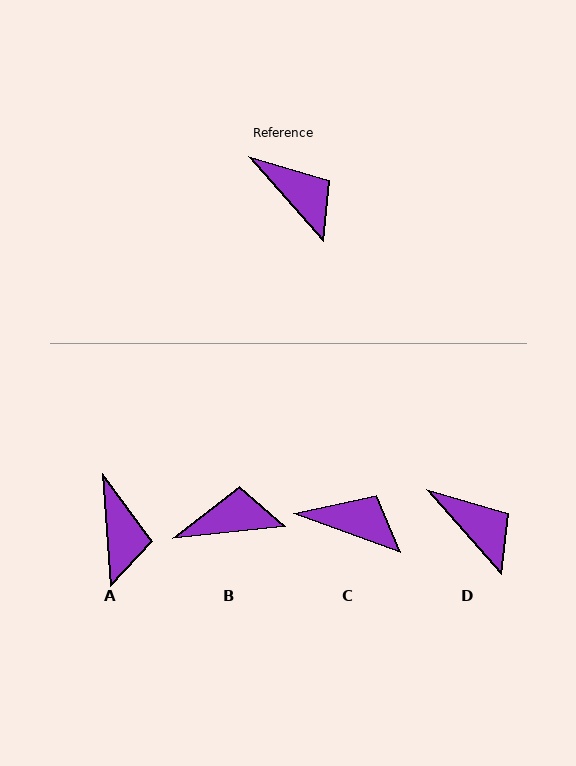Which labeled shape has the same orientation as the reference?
D.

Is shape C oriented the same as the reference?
No, it is off by about 29 degrees.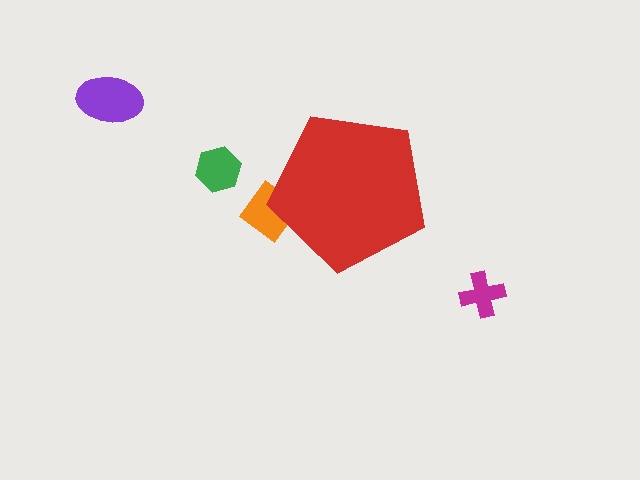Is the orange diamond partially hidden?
Yes, the orange diamond is partially hidden behind the red pentagon.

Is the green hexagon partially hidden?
No, the green hexagon is fully visible.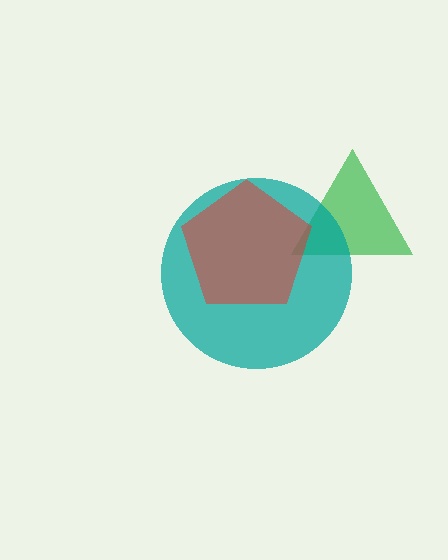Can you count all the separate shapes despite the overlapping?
Yes, there are 3 separate shapes.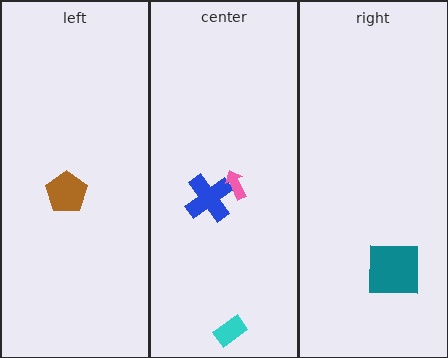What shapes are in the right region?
The teal square.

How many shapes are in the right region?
1.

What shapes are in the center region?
The blue cross, the pink arrow, the cyan rectangle.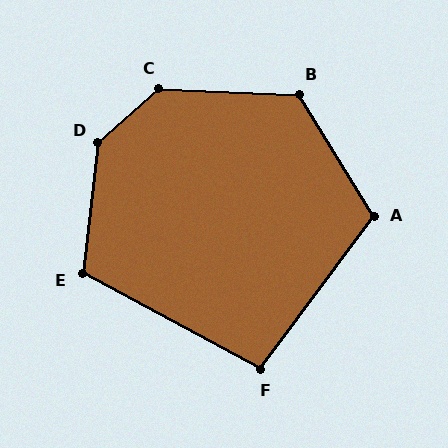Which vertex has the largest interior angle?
D, at approximately 138 degrees.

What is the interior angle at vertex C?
Approximately 136 degrees (obtuse).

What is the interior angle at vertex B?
Approximately 123 degrees (obtuse).